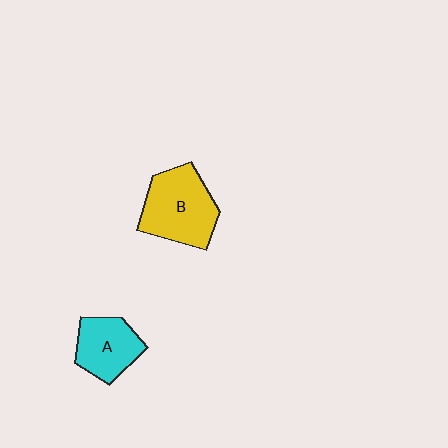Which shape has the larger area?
Shape B (yellow).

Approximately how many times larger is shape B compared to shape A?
Approximately 1.4 times.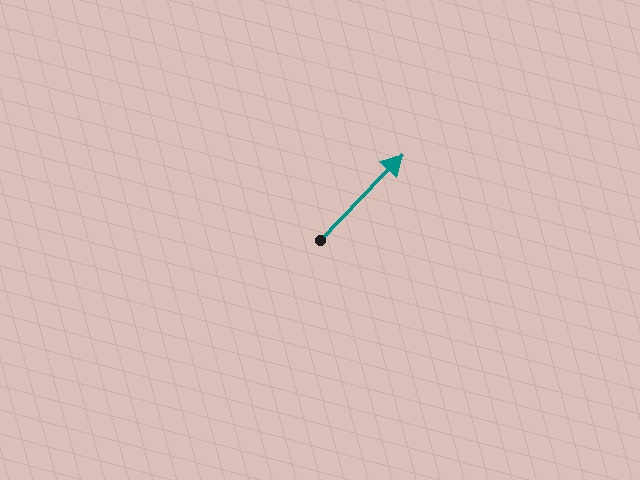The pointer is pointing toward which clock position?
Roughly 1 o'clock.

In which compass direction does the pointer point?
Northeast.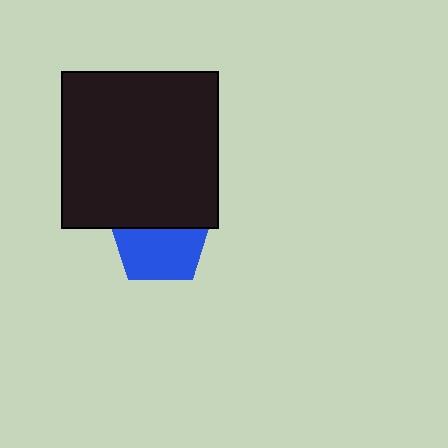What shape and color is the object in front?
The object in front is a black square.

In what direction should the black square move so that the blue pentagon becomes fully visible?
The black square should move up. That is the shortest direction to clear the overlap and leave the blue pentagon fully visible.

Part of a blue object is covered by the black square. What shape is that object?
It is a pentagon.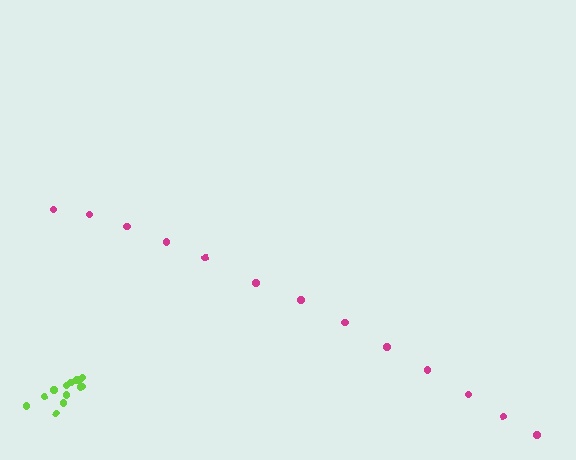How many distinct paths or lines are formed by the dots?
There are 2 distinct paths.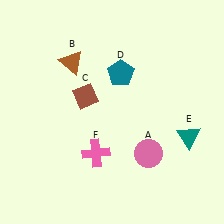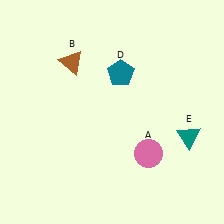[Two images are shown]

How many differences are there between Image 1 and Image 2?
There are 2 differences between the two images.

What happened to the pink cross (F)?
The pink cross (F) was removed in Image 2. It was in the bottom-left area of Image 1.